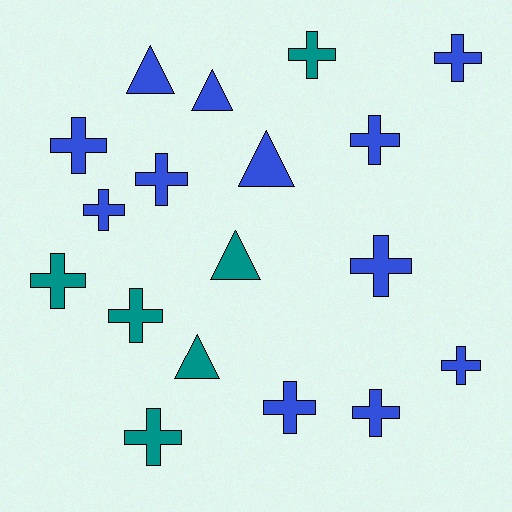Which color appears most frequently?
Blue, with 12 objects.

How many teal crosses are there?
There are 4 teal crosses.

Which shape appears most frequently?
Cross, with 13 objects.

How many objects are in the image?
There are 18 objects.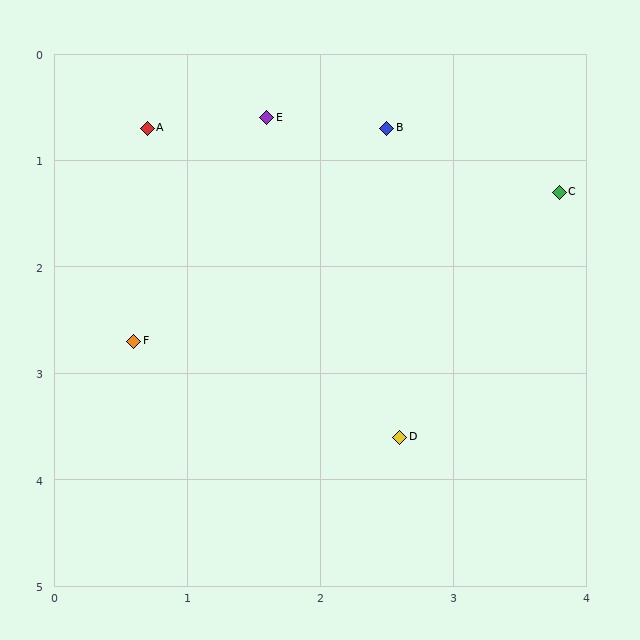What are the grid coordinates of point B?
Point B is at approximately (2.5, 0.7).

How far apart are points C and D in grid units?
Points C and D are about 2.6 grid units apart.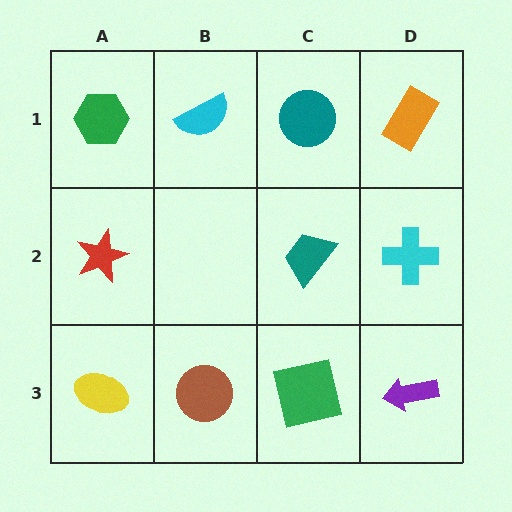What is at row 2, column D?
A cyan cross.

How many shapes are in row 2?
3 shapes.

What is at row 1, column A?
A green hexagon.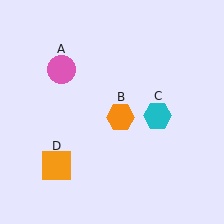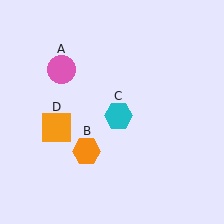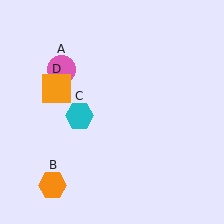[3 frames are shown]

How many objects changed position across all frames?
3 objects changed position: orange hexagon (object B), cyan hexagon (object C), orange square (object D).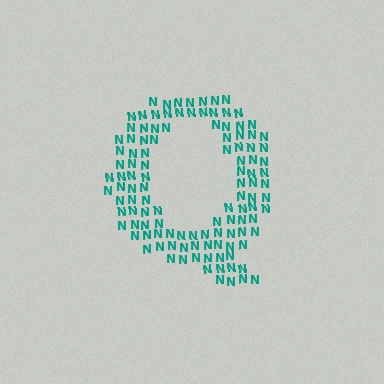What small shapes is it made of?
It is made of small letter N's.